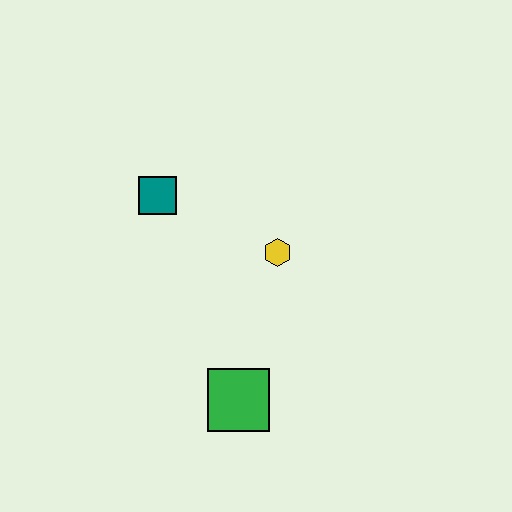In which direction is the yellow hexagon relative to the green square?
The yellow hexagon is above the green square.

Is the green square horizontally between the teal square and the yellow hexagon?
Yes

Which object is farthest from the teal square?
The green square is farthest from the teal square.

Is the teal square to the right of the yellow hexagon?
No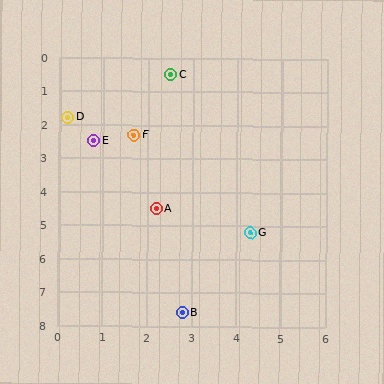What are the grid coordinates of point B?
Point B is at approximately (2.8, 7.6).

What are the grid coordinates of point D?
Point D is at approximately (0.2, 1.8).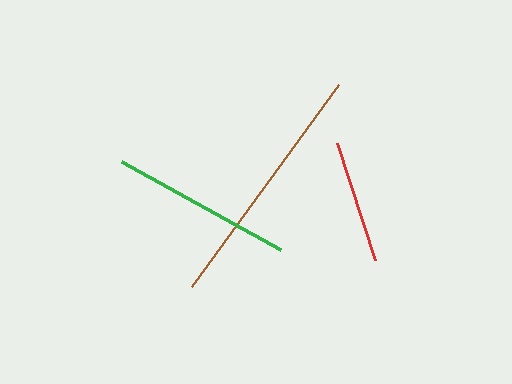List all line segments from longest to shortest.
From longest to shortest: brown, green, red.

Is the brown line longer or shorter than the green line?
The brown line is longer than the green line.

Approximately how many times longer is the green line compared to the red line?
The green line is approximately 1.5 times the length of the red line.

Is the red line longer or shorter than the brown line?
The brown line is longer than the red line.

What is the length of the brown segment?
The brown segment is approximately 250 pixels long.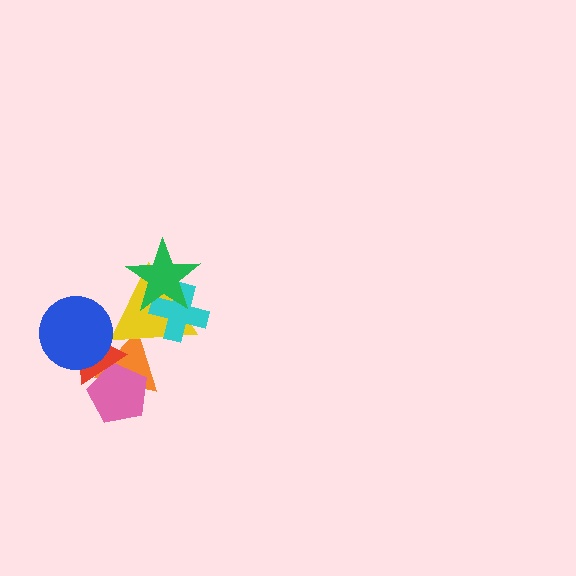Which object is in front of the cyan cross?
The green star is in front of the cyan cross.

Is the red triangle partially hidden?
Yes, it is partially covered by another shape.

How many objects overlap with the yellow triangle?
4 objects overlap with the yellow triangle.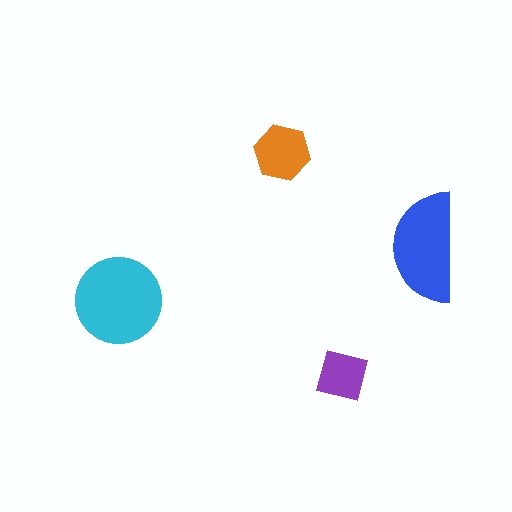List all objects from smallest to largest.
The purple square, the orange hexagon, the blue semicircle, the cyan circle.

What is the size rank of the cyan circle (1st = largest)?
1st.